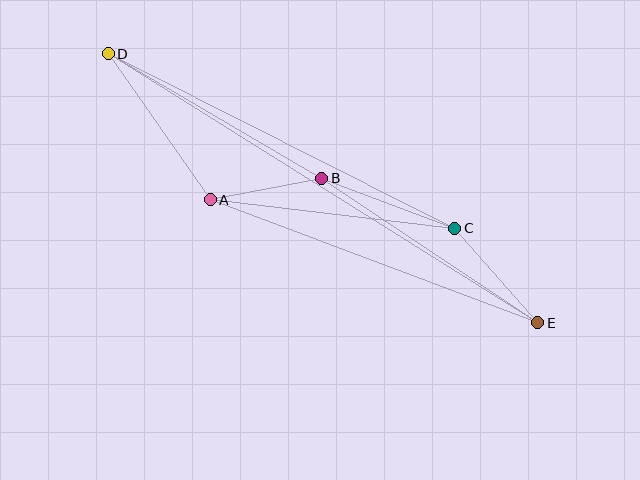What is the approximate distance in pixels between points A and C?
The distance between A and C is approximately 246 pixels.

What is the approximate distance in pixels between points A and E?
The distance between A and E is approximately 349 pixels.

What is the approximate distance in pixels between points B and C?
The distance between B and C is approximately 143 pixels.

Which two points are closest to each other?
Points A and B are closest to each other.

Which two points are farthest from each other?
Points D and E are farthest from each other.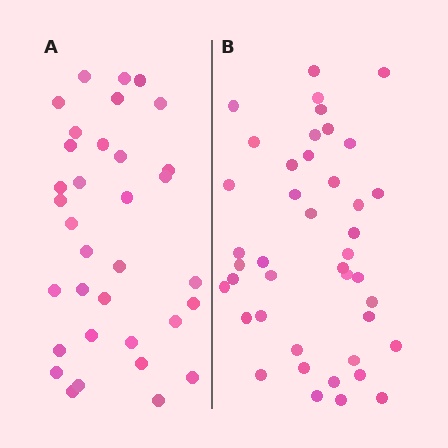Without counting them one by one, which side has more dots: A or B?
Region B (the right region) has more dots.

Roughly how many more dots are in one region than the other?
Region B has roughly 8 or so more dots than region A.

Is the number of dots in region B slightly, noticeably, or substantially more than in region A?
Region B has only slightly more — the two regions are fairly close. The ratio is roughly 1.2 to 1.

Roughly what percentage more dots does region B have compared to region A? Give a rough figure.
About 25% more.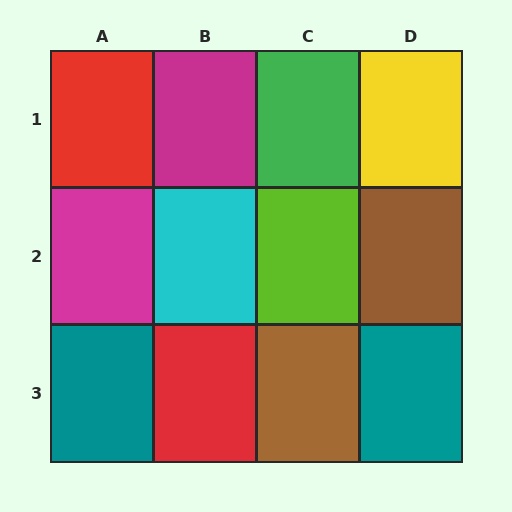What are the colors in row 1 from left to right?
Red, magenta, green, yellow.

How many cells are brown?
2 cells are brown.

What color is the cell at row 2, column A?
Magenta.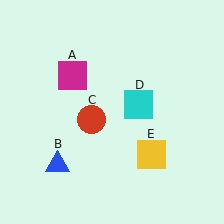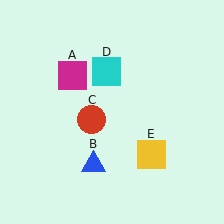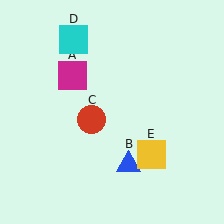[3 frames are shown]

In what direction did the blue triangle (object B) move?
The blue triangle (object B) moved right.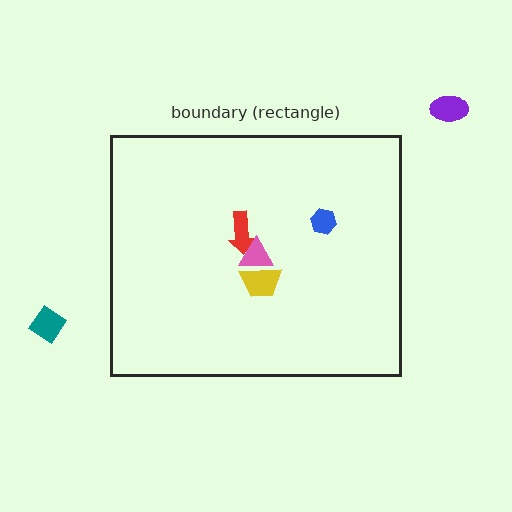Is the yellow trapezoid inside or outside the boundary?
Inside.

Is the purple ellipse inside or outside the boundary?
Outside.